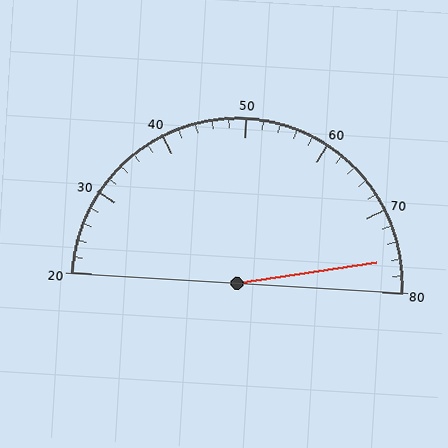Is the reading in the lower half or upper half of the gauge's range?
The reading is in the upper half of the range (20 to 80).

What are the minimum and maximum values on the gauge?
The gauge ranges from 20 to 80.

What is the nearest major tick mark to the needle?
The nearest major tick mark is 80.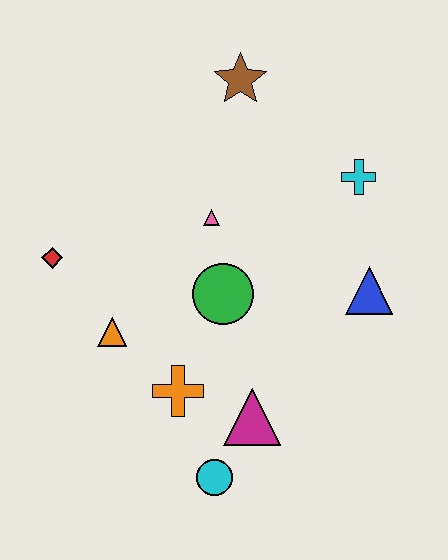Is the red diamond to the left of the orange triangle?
Yes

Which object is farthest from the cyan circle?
The brown star is farthest from the cyan circle.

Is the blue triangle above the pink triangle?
No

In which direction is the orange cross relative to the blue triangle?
The orange cross is to the left of the blue triangle.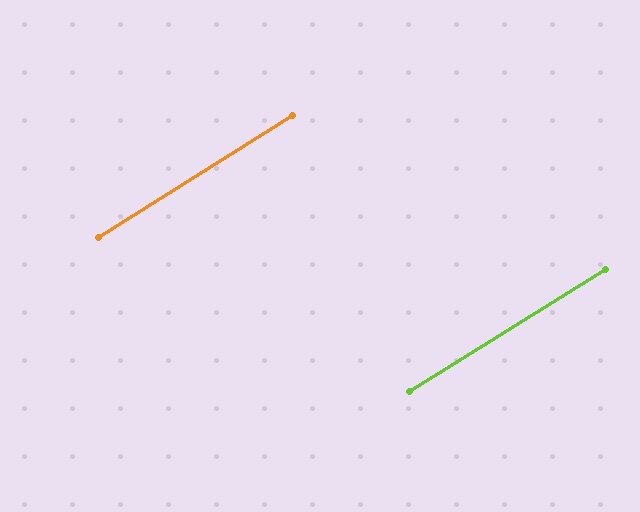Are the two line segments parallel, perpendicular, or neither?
Parallel — their directions differ by only 0.3°.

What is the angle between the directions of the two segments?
Approximately 0 degrees.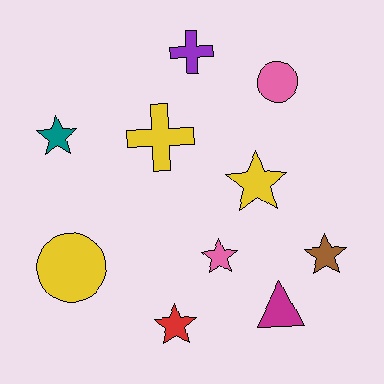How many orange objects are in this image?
There are no orange objects.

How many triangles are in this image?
There is 1 triangle.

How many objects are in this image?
There are 10 objects.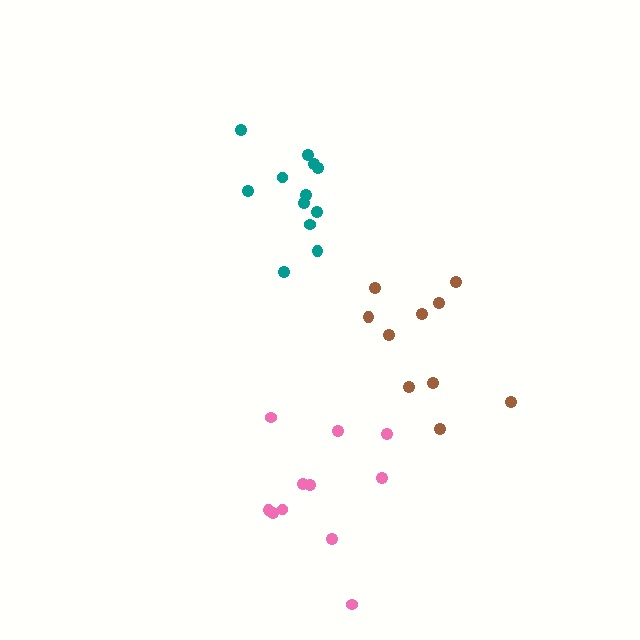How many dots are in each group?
Group 1: 12 dots, Group 2: 10 dots, Group 3: 11 dots (33 total).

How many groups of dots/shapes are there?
There are 3 groups.